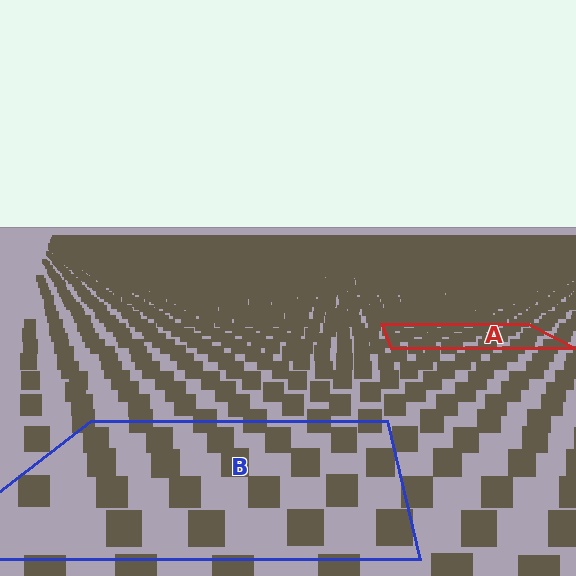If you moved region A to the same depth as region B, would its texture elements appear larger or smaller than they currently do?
They would appear larger. At a closer depth, the same texture elements are projected at a bigger on-screen size.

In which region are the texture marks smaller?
The texture marks are smaller in region A, because it is farther away.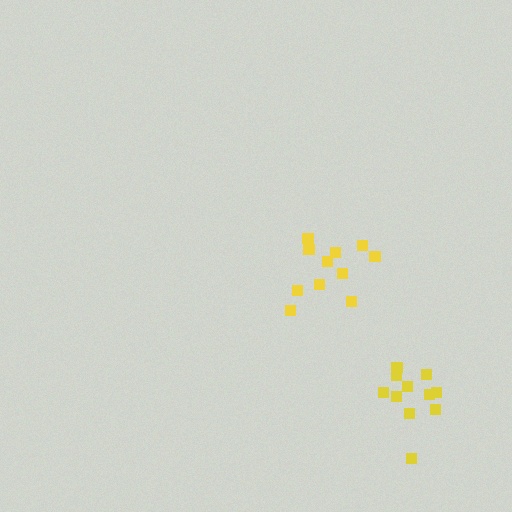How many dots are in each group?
Group 1: 11 dots, Group 2: 11 dots (22 total).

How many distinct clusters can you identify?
There are 2 distinct clusters.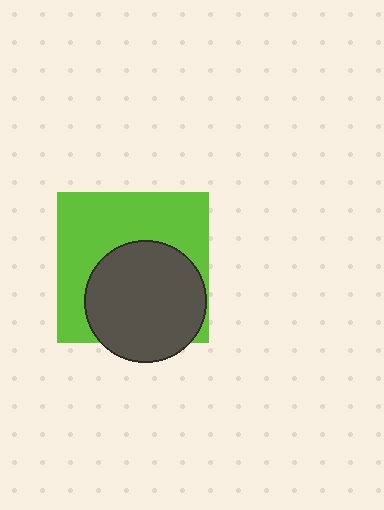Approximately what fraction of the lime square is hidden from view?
Roughly 46% of the lime square is hidden behind the dark gray circle.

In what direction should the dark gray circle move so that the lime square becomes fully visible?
The dark gray circle should move down. That is the shortest direction to clear the overlap and leave the lime square fully visible.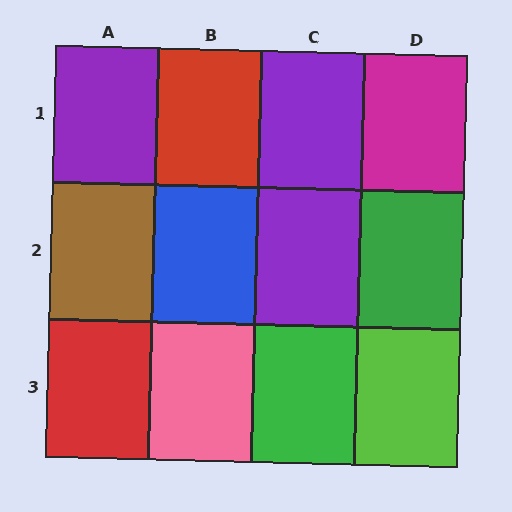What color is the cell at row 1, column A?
Purple.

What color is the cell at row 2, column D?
Green.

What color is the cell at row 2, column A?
Brown.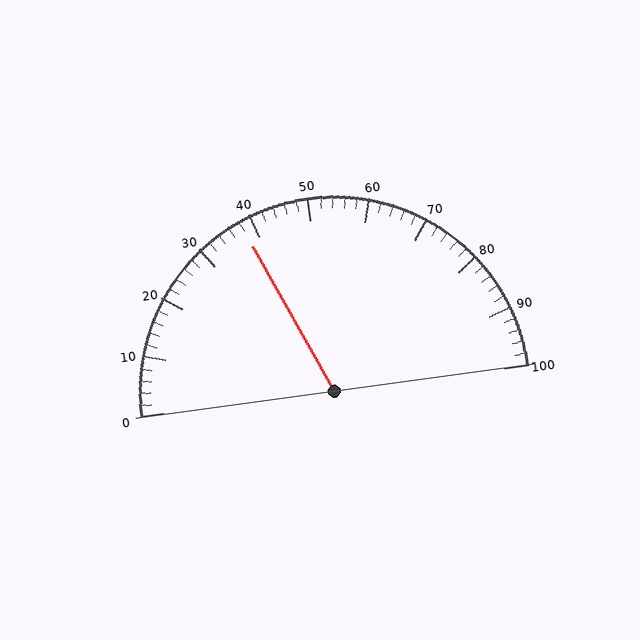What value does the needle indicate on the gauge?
The needle indicates approximately 38.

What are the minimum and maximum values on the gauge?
The gauge ranges from 0 to 100.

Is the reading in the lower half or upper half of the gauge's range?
The reading is in the lower half of the range (0 to 100).